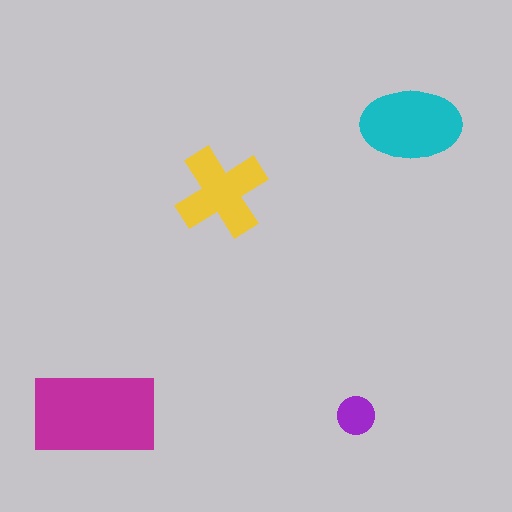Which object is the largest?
The magenta rectangle.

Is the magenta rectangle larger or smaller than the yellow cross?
Larger.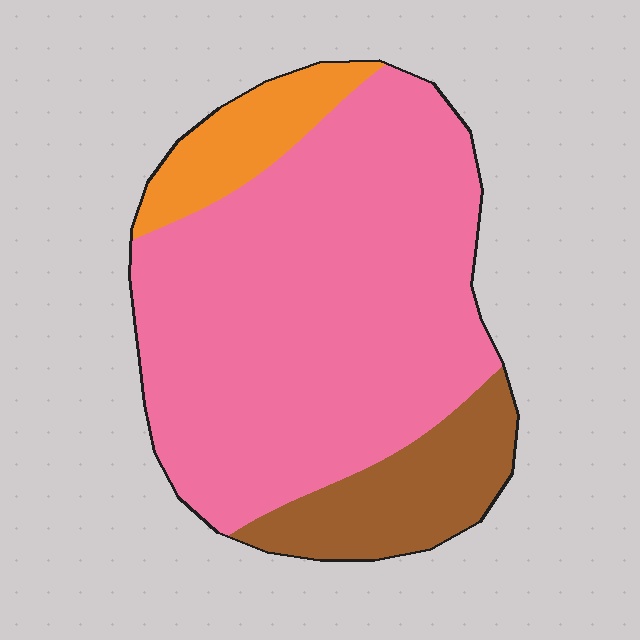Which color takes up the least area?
Orange, at roughly 10%.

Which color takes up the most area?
Pink, at roughly 75%.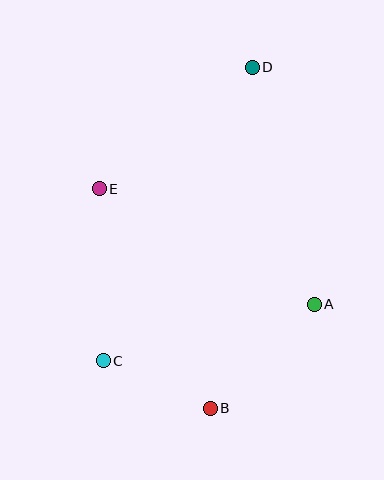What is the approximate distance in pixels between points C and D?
The distance between C and D is approximately 329 pixels.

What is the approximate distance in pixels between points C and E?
The distance between C and E is approximately 172 pixels.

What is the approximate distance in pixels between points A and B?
The distance between A and B is approximately 147 pixels.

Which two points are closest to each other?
Points B and C are closest to each other.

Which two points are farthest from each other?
Points B and D are farthest from each other.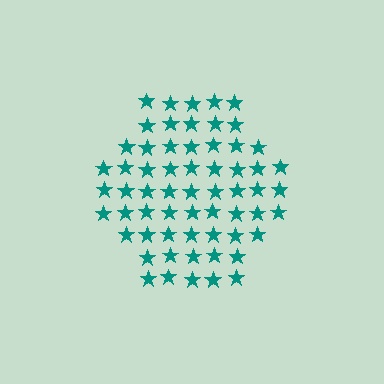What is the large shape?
The large shape is a hexagon.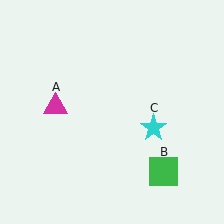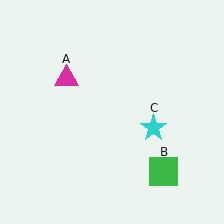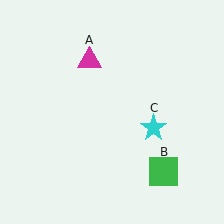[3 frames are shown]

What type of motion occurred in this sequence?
The magenta triangle (object A) rotated clockwise around the center of the scene.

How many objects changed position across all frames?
1 object changed position: magenta triangle (object A).